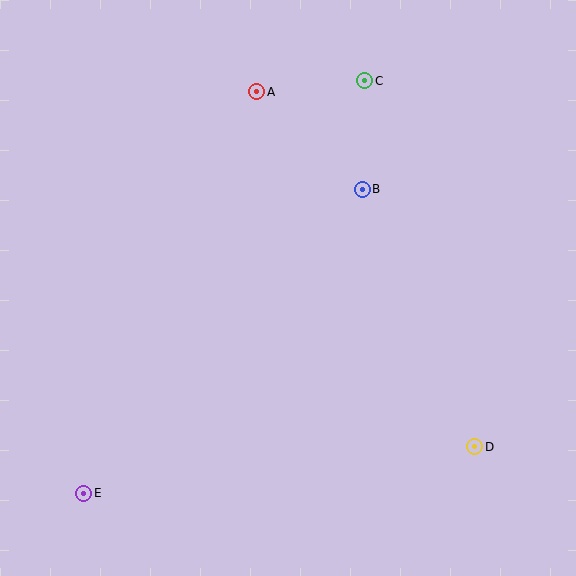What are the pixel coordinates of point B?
Point B is at (362, 189).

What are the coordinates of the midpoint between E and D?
The midpoint between E and D is at (279, 470).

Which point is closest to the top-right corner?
Point C is closest to the top-right corner.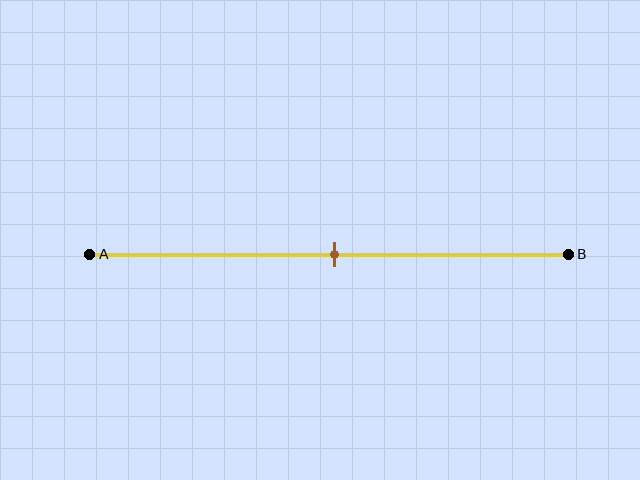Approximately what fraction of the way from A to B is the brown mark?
The brown mark is approximately 50% of the way from A to B.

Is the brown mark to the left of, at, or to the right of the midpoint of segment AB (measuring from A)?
The brown mark is approximately at the midpoint of segment AB.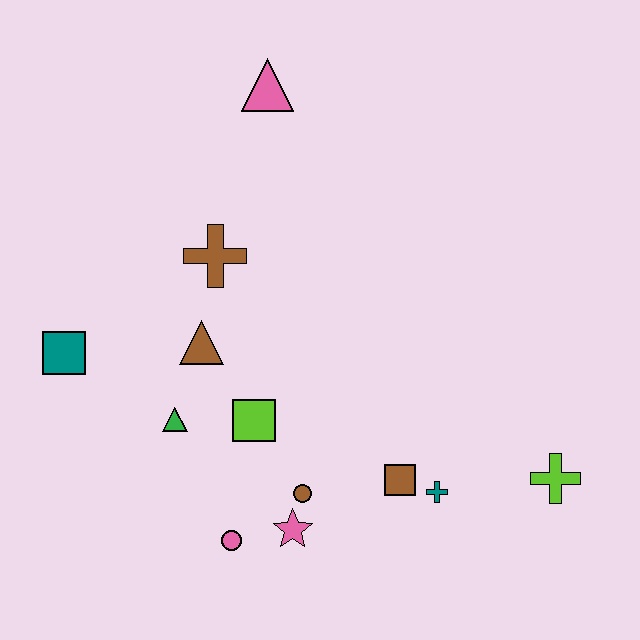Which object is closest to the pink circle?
The pink star is closest to the pink circle.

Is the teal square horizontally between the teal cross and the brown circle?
No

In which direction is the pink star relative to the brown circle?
The pink star is below the brown circle.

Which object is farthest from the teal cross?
The pink triangle is farthest from the teal cross.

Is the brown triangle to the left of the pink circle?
Yes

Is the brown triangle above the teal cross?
Yes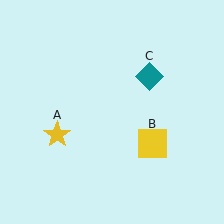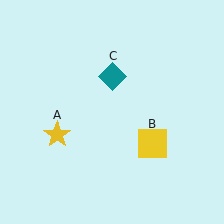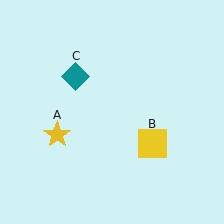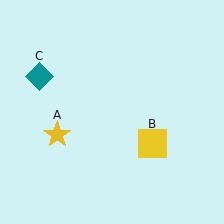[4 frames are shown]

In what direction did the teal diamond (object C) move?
The teal diamond (object C) moved left.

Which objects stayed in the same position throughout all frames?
Yellow star (object A) and yellow square (object B) remained stationary.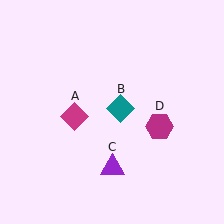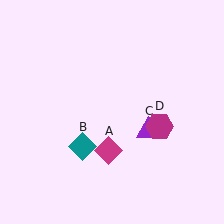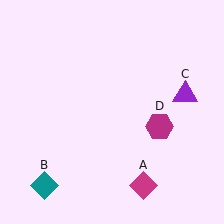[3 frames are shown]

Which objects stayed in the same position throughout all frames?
Magenta hexagon (object D) remained stationary.